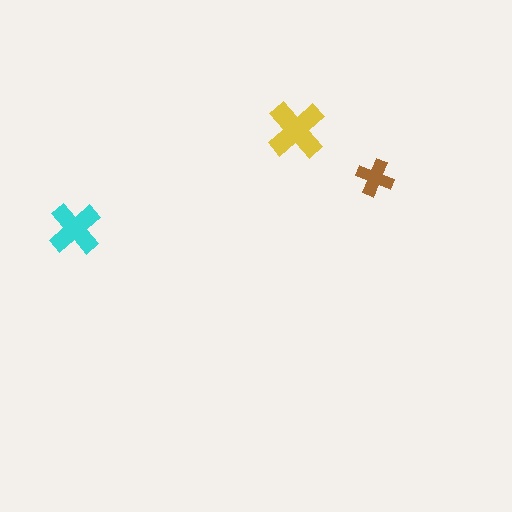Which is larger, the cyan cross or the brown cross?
The cyan one.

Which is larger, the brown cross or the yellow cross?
The yellow one.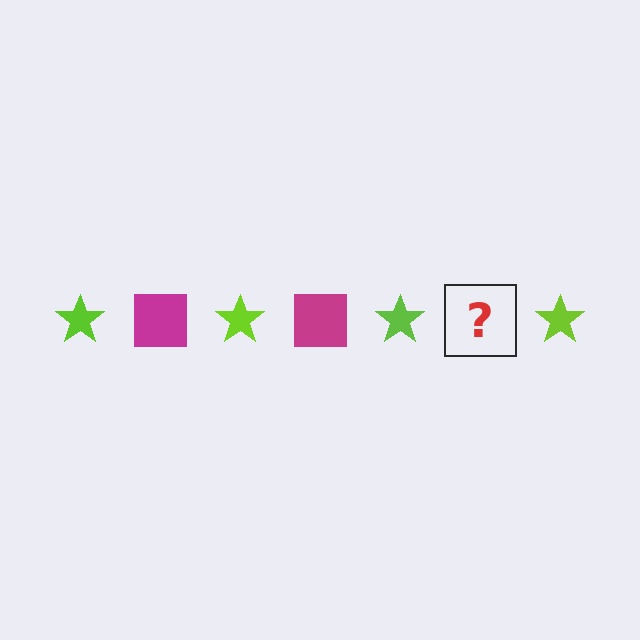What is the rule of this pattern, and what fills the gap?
The rule is that the pattern alternates between lime star and magenta square. The gap should be filled with a magenta square.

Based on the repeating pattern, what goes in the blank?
The blank should be a magenta square.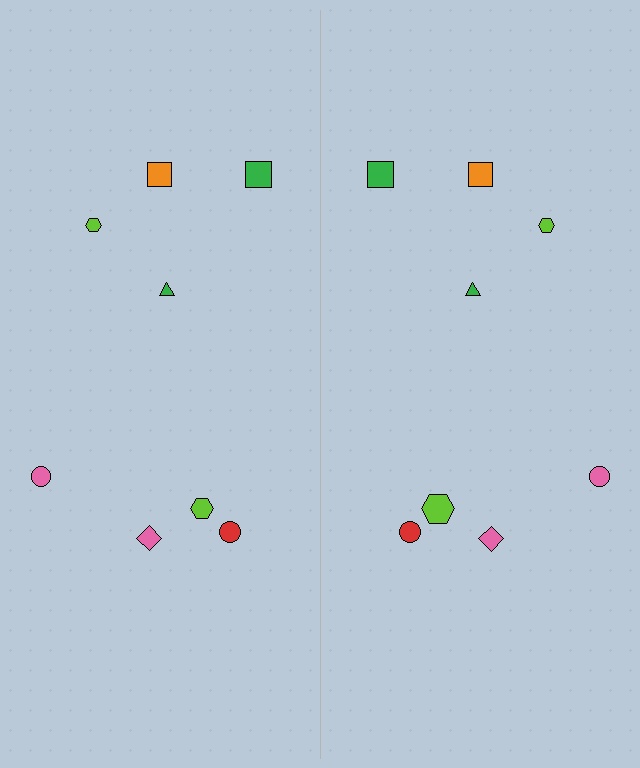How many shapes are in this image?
There are 16 shapes in this image.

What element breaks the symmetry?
The lime hexagon on the right side has a different size than its mirror counterpart.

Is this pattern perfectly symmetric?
No, the pattern is not perfectly symmetric. The lime hexagon on the right side has a different size than its mirror counterpart.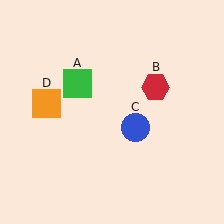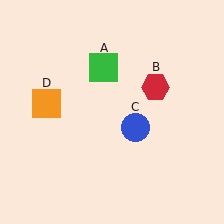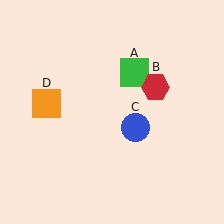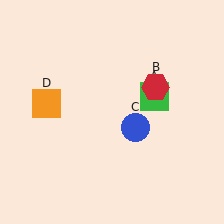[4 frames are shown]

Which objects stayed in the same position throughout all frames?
Red hexagon (object B) and blue circle (object C) and orange square (object D) remained stationary.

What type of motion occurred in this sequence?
The green square (object A) rotated clockwise around the center of the scene.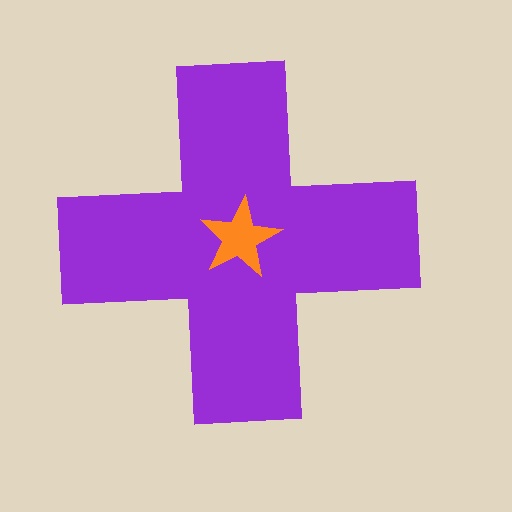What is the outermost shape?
The purple cross.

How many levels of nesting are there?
2.